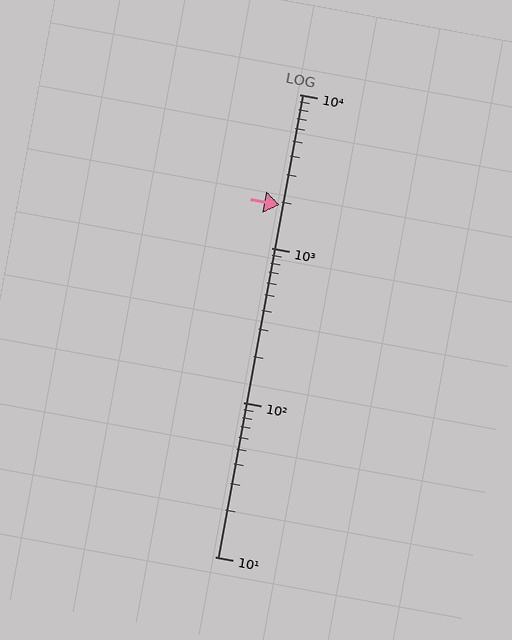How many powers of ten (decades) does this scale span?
The scale spans 3 decades, from 10 to 10000.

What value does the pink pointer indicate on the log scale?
The pointer indicates approximately 1900.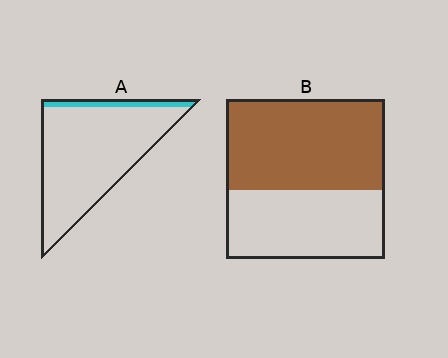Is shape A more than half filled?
No.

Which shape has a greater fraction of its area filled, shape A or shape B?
Shape B.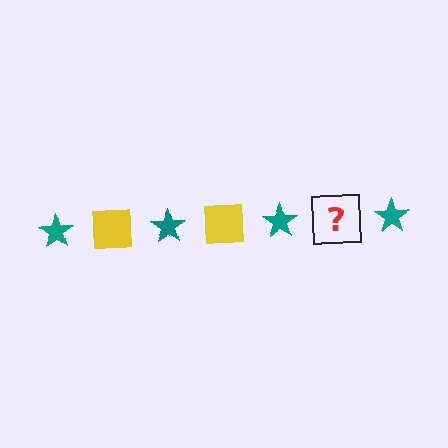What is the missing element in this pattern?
The missing element is a yellow square.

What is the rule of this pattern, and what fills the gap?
The rule is that the pattern alternates between teal star and yellow square. The gap should be filled with a yellow square.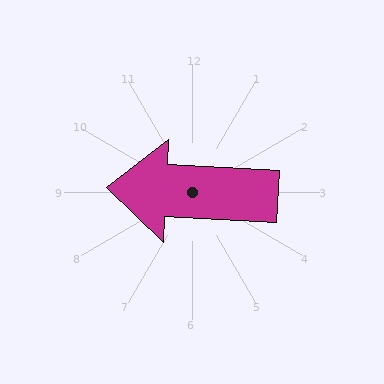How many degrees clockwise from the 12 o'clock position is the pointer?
Approximately 273 degrees.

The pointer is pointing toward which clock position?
Roughly 9 o'clock.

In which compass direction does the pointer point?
West.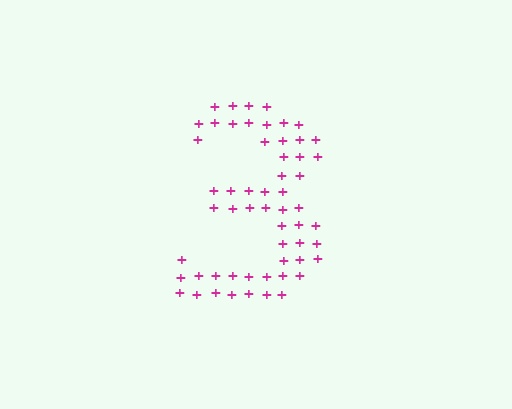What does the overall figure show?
The overall figure shows the digit 3.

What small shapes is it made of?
It is made of small plus signs.